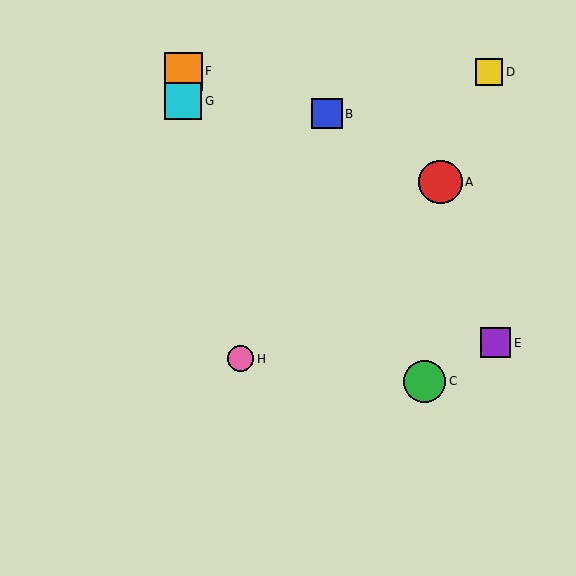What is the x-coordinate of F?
Object F is at x≈183.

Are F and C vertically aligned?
No, F is at x≈183 and C is at x≈425.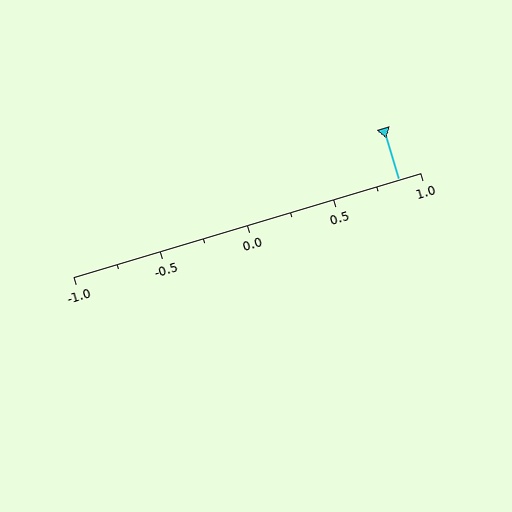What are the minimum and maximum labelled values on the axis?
The axis runs from -1.0 to 1.0.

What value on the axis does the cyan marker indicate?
The marker indicates approximately 0.88.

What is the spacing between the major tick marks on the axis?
The major ticks are spaced 0.5 apart.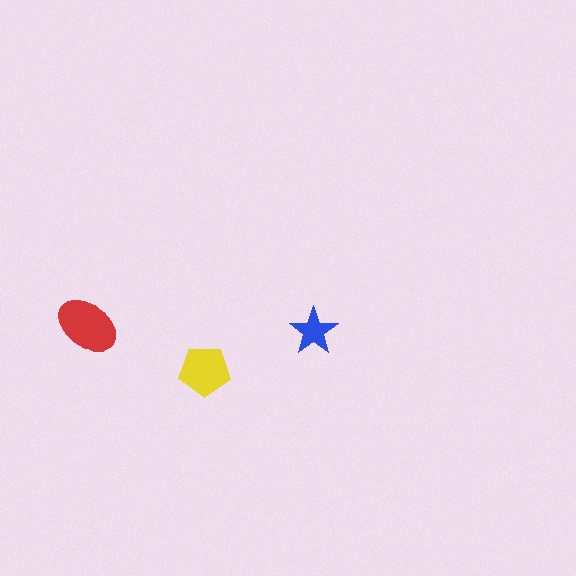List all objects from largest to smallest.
The red ellipse, the yellow pentagon, the blue star.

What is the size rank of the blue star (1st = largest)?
3rd.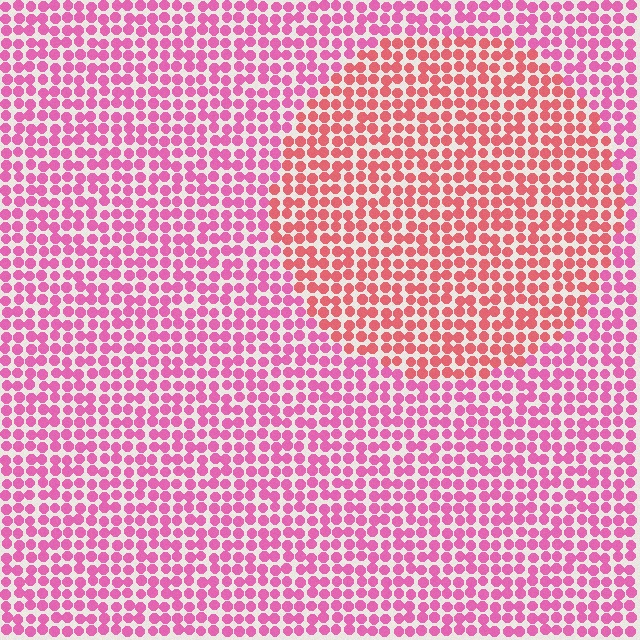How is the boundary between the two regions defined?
The boundary is defined purely by a slight shift in hue (about 30 degrees). Spacing, size, and orientation are identical on both sides.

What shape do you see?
I see a circle.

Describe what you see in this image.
The image is filled with small pink elements in a uniform arrangement. A circle-shaped region is visible where the elements are tinted to a slightly different hue, forming a subtle color boundary.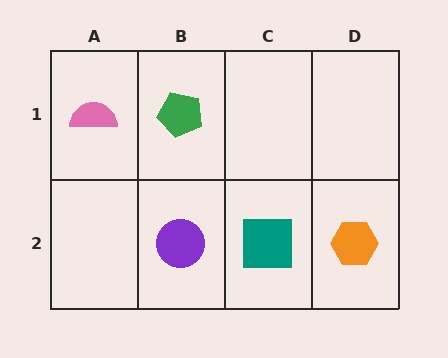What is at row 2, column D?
An orange hexagon.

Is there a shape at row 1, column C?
No, that cell is empty.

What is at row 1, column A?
A pink semicircle.